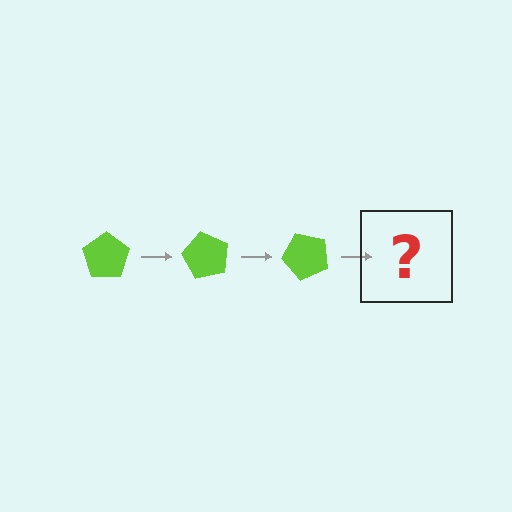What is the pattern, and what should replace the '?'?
The pattern is that the pentagon rotates 60 degrees each step. The '?' should be a lime pentagon rotated 180 degrees.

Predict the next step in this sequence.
The next step is a lime pentagon rotated 180 degrees.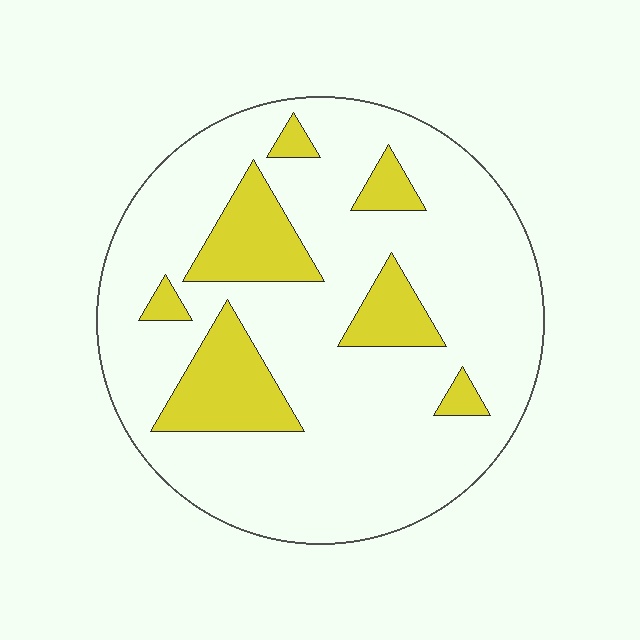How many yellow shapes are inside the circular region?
7.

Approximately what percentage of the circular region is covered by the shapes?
Approximately 20%.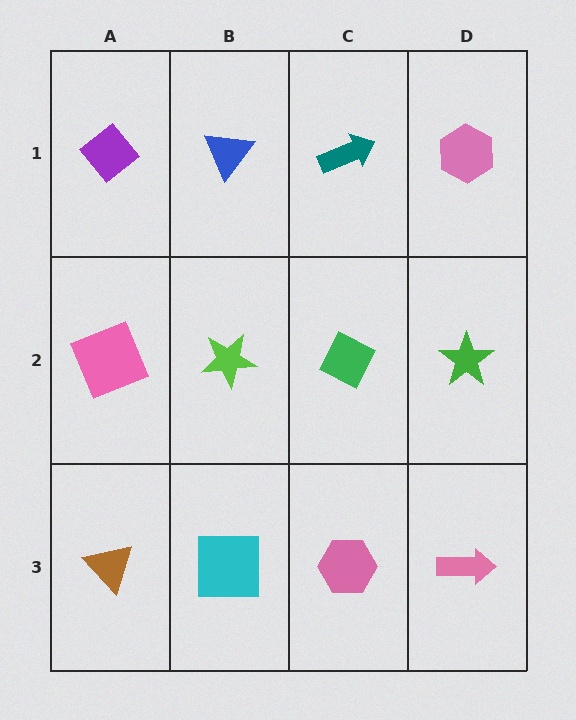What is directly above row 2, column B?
A blue triangle.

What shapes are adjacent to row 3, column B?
A lime star (row 2, column B), a brown triangle (row 3, column A), a pink hexagon (row 3, column C).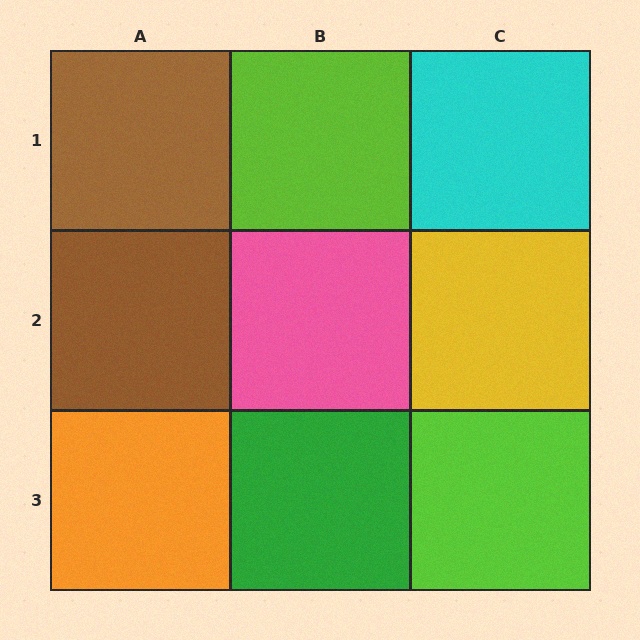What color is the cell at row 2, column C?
Yellow.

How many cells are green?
1 cell is green.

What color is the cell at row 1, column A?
Brown.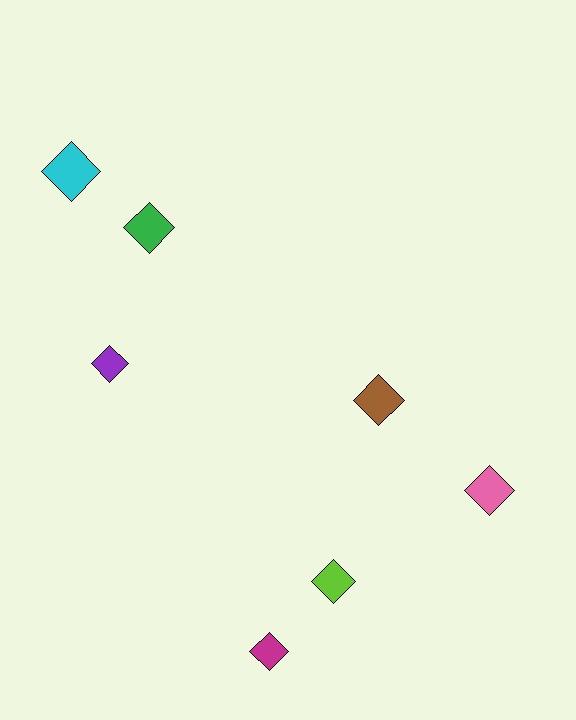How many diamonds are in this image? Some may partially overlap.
There are 7 diamonds.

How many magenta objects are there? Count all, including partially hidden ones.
There is 1 magenta object.